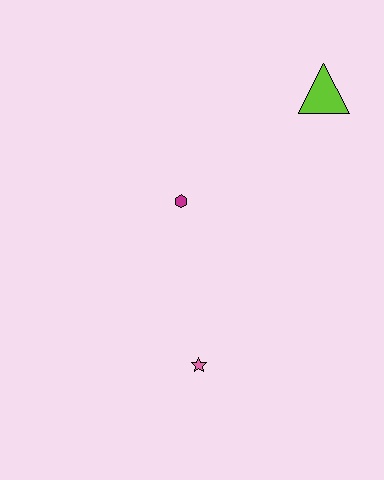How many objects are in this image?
There are 3 objects.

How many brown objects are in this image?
There are no brown objects.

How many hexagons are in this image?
There is 1 hexagon.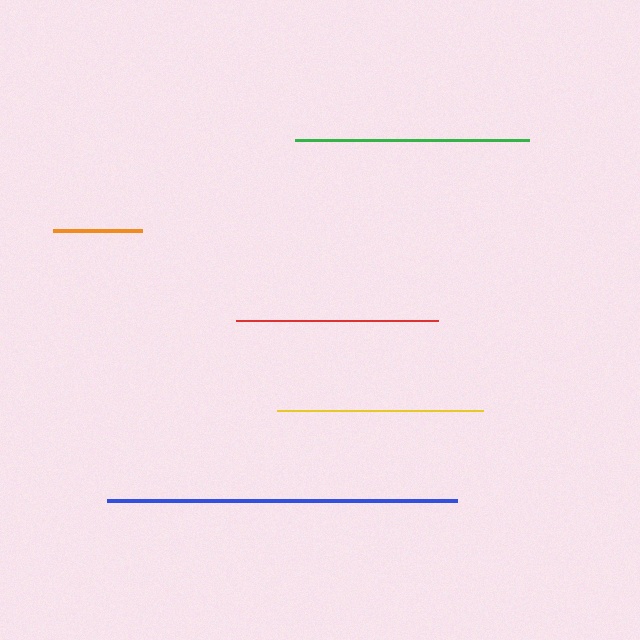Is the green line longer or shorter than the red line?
The green line is longer than the red line.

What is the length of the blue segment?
The blue segment is approximately 350 pixels long.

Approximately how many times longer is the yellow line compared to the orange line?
The yellow line is approximately 2.3 times the length of the orange line.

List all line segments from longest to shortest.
From longest to shortest: blue, green, yellow, red, orange.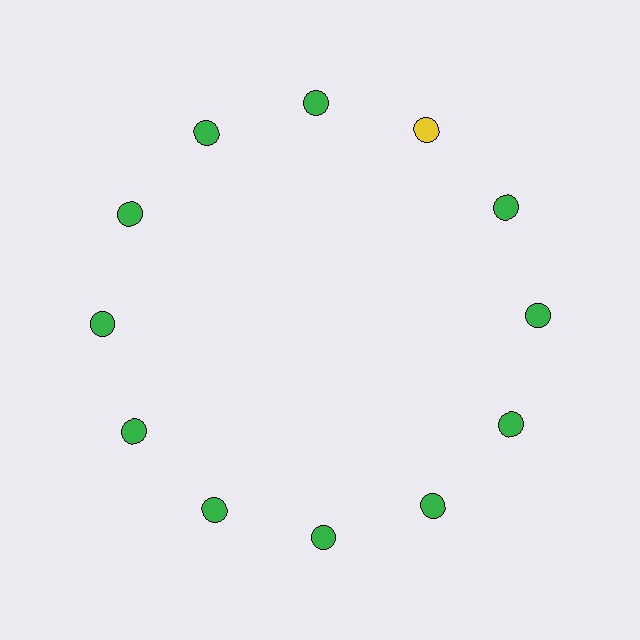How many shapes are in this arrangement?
There are 12 shapes arranged in a ring pattern.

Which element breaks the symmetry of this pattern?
The yellow circle at roughly the 1 o'clock position breaks the symmetry. All other shapes are green circles.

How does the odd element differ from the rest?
It has a different color: yellow instead of green.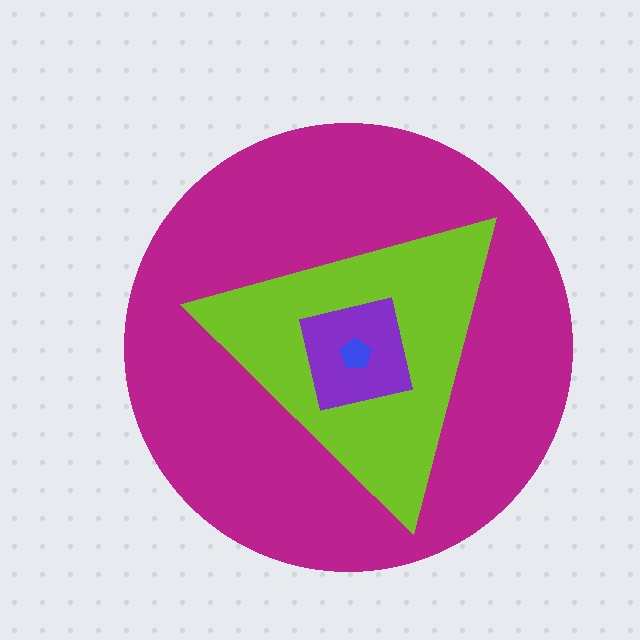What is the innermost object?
The blue pentagon.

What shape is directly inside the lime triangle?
The purple square.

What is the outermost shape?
The magenta circle.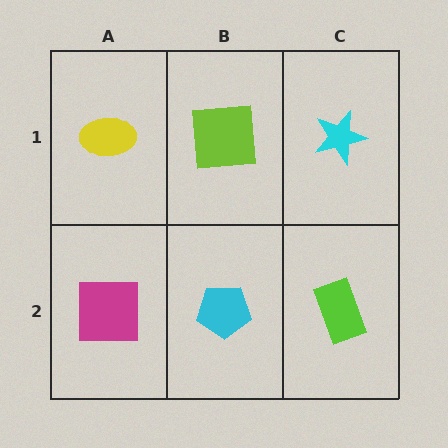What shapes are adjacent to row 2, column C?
A cyan star (row 1, column C), a cyan pentagon (row 2, column B).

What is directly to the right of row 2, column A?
A cyan pentagon.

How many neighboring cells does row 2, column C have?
2.